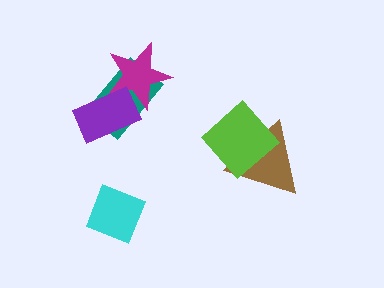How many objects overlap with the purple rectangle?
2 objects overlap with the purple rectangle.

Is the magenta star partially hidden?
Yes, it is partially covered by another shape.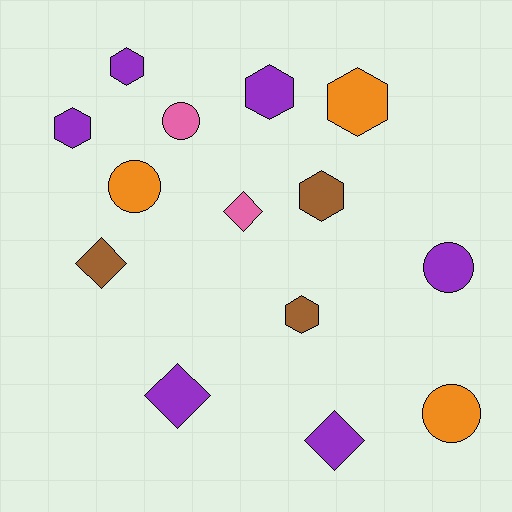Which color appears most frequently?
Purple, with 6 objects.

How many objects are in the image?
There are 14 objects.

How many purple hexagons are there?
There are 3 purple hexagons.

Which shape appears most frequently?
Hexagon, with 6 objects.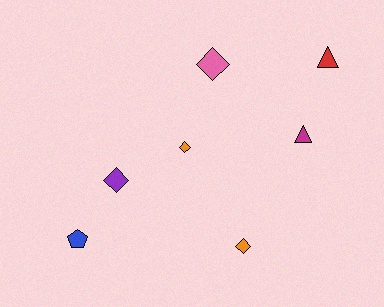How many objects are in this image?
There are 7 objects.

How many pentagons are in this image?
There is 1 pentagon.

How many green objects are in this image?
There are no green objects.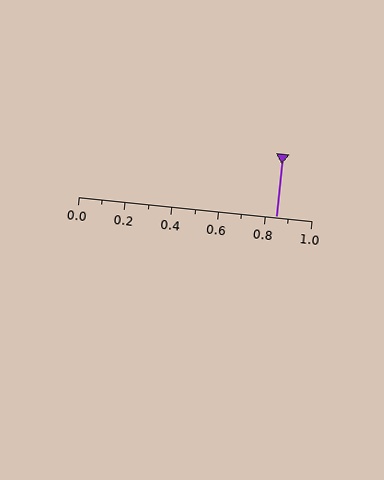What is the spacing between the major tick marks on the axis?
The major ticks are spaced 0.2 apart.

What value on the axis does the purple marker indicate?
The marker indicates approximately 0.85.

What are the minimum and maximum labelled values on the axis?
The axis runs from 0.0 to 1.0.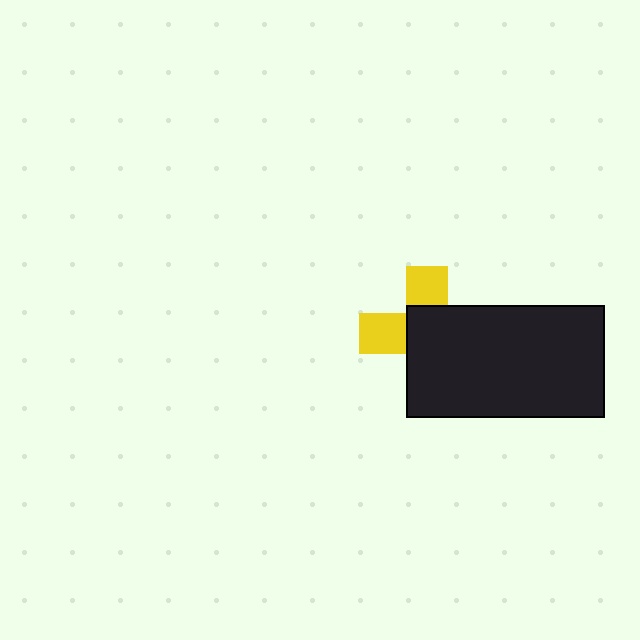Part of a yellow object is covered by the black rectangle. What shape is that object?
It is a cross.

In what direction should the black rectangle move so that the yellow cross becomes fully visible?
The black rectangle should move toward the lower-right. That is the shortest direction to clear the overlap and leave the yellow cross fully visible.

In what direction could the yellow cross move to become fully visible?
The yellow cross could move toward the upper-left. That would shift it out from behind the black rectangle entirely.